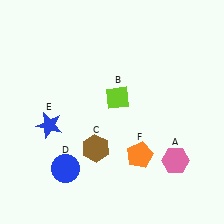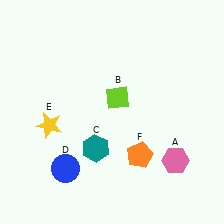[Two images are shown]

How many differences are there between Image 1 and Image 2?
There are 2 differences between the two images.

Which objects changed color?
C changed from brown to teal. E changed from blue to yellow.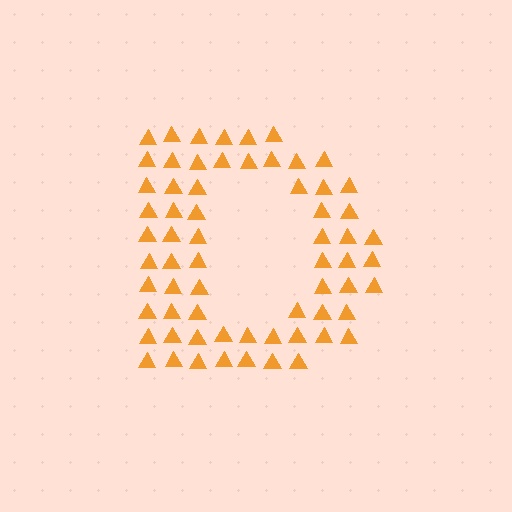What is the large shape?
The large shape is the letter D.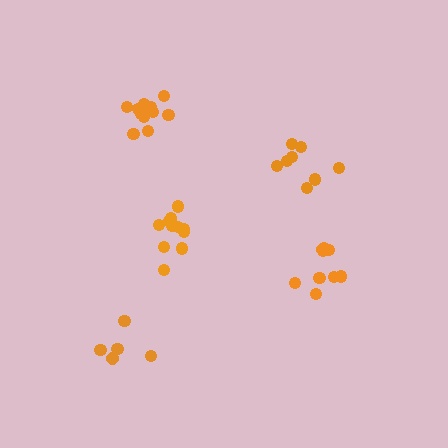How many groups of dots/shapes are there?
There are 5 groups.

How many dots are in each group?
Group 1: 8 dots, Group 2: 11 dots, Group 3: 9 dots, Group 4: 5 dots, Group 5: 11 dots (44 total).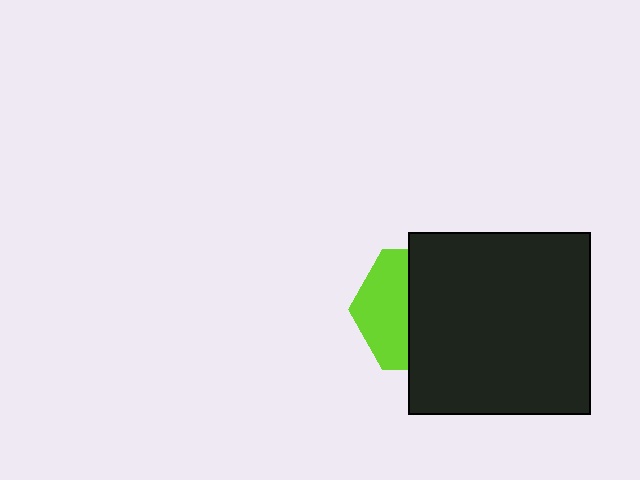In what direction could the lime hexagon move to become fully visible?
The lime hexagon could move left. That would shift it out from behind the black square entirely.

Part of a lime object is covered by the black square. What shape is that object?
It is a hexagon.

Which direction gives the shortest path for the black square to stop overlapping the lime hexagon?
Moving right gives the shortest separation.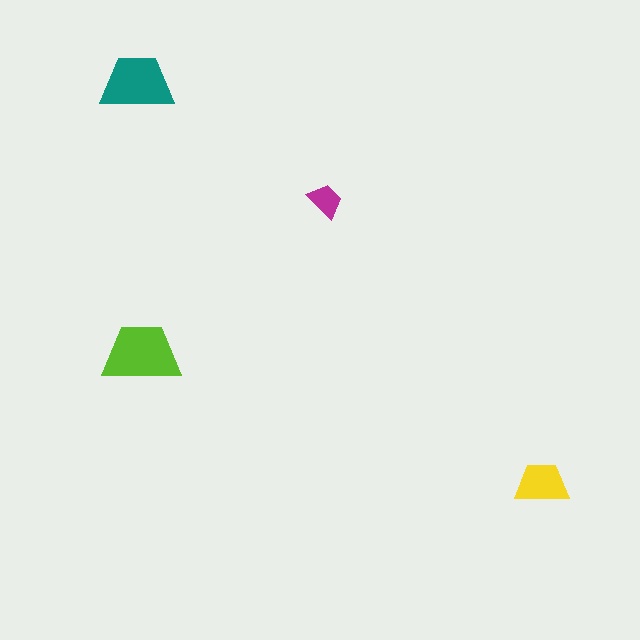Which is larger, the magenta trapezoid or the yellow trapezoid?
The yellow one.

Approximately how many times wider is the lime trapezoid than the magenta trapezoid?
About 2 times wider.